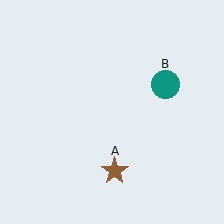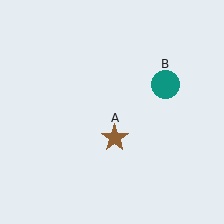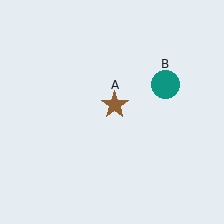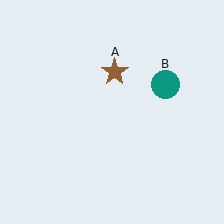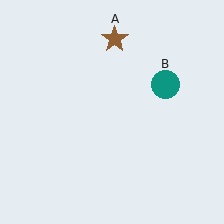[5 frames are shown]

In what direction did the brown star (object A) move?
The brown star (object A) moved up.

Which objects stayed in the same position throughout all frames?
Teal circle (object B) remained stationary.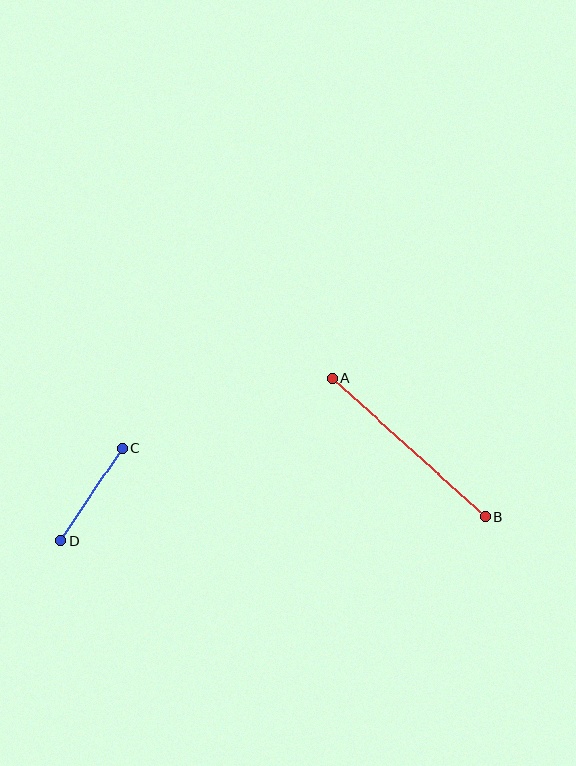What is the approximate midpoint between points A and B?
The midpoint is at approximately (409, 448) pixels.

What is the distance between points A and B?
The distance is approximately 206 pixels.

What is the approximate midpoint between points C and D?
The midpoint is at approximately (91, 494) pixels.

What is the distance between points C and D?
The distance is approximately 111 pixels.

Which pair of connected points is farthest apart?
Points A and B are farthest apart.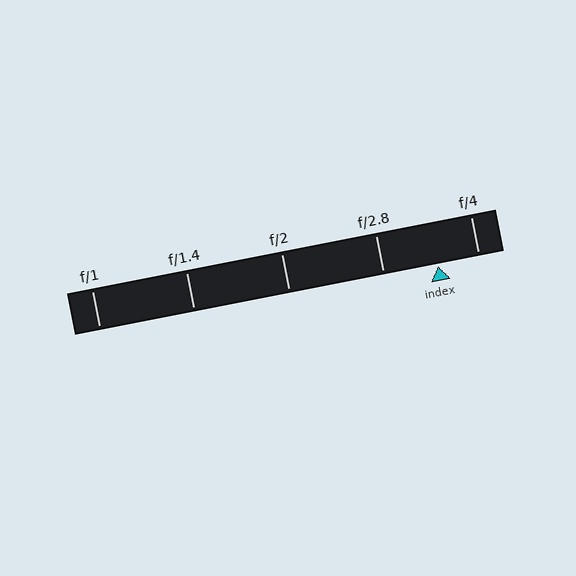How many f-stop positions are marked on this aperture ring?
There are 5 f-stop positions marked.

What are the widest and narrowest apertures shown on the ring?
The widest aperture shown is f/1 and the narrowest is f/4.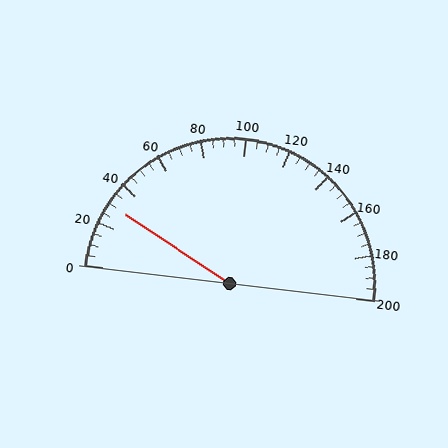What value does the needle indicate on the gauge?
The needle indicates approximately 30.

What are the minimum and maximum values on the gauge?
The gauge ranges from 0 to 200.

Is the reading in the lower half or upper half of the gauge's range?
The reading is in the lower half of the range (0 to 200).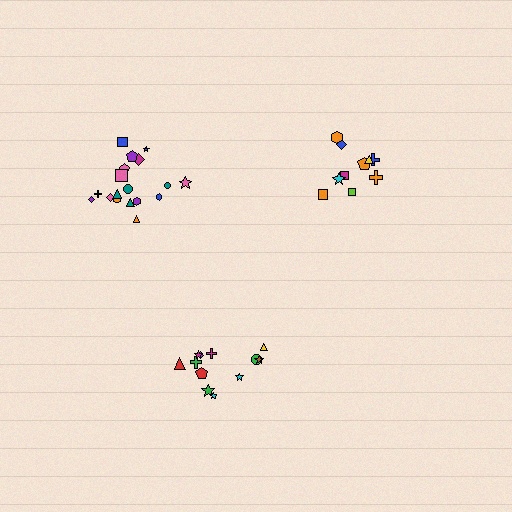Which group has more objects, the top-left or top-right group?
The top-left group.